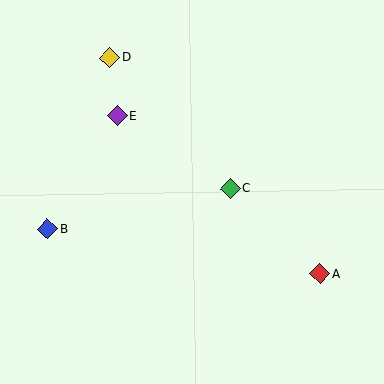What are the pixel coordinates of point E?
Point E is at (117, 116).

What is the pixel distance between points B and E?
The distance between B and E is 133 pixels.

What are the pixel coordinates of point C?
Point C is at (230, 189).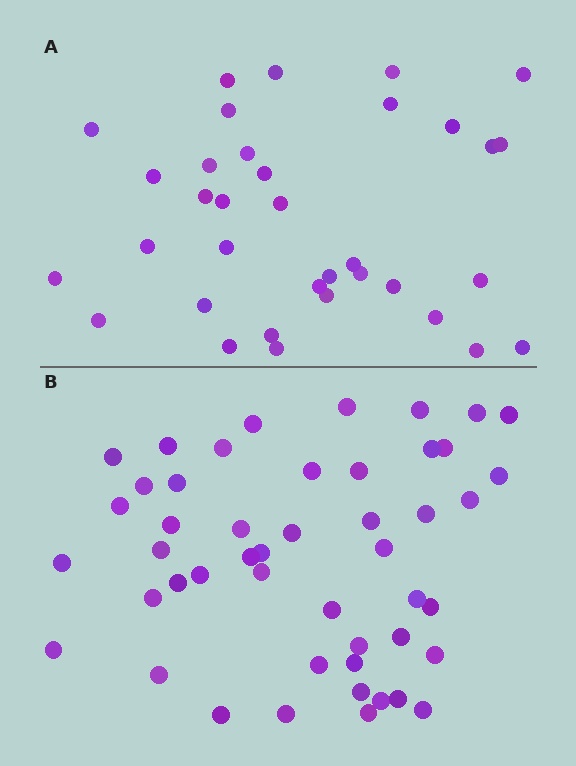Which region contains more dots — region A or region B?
Region B (the bottom region) has more dots.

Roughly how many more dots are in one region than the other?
Region B has approximately 15 more dots than region A.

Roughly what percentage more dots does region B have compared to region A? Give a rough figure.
About 35% more.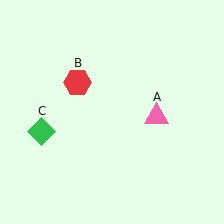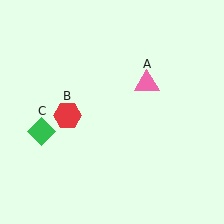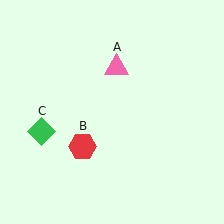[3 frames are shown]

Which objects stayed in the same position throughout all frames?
Green diamond (object C) remained stationary.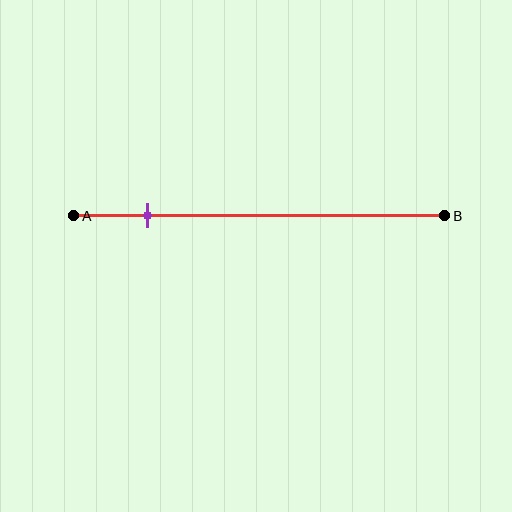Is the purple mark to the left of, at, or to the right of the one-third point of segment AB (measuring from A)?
The purple mark is to the left of the one-third point of segment AB.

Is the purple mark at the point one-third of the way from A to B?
No, the mark is at about 20% from A, not at the 33% one-third point.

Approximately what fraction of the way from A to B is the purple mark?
The purple mark is approximately 20% of the way from A to B.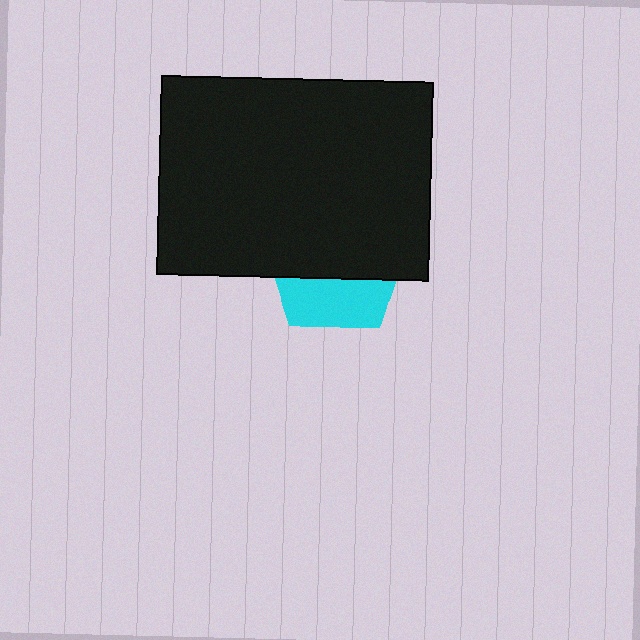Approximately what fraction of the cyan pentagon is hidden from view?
Roughly 64% of the cyan pentagon is hidden behind the black rectangle.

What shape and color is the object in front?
The object in front is a black rectangle.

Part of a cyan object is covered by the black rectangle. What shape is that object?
It is a pentagon.